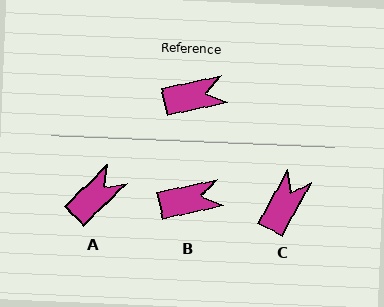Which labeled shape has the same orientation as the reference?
B.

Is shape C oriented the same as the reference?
No, it is off by about 49 degrees.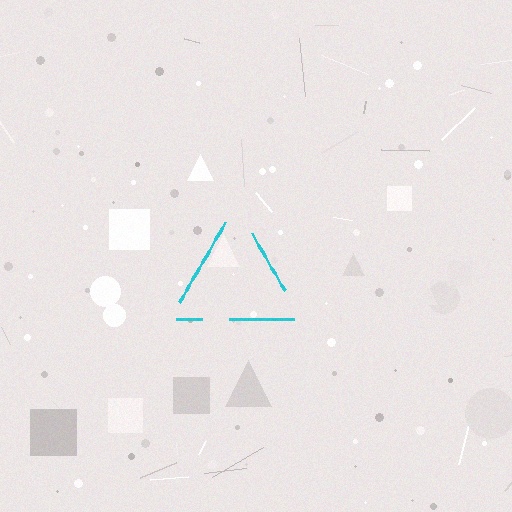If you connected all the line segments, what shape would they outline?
They would outline a triangle.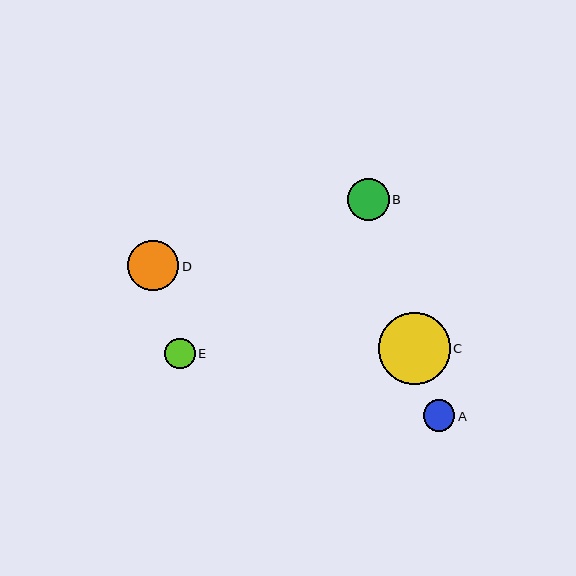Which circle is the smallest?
Circle E is the smallest with a size of approximately 30 pixels.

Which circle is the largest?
Circle C is the largest with a size of approximately 72 pixels.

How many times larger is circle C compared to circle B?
Circle C is approximately 1.7 times the size of circle B.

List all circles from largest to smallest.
From largest to smallest: C, D, B, A, E.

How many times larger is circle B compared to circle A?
Circle B is approximately 1.3 times the size of circle A.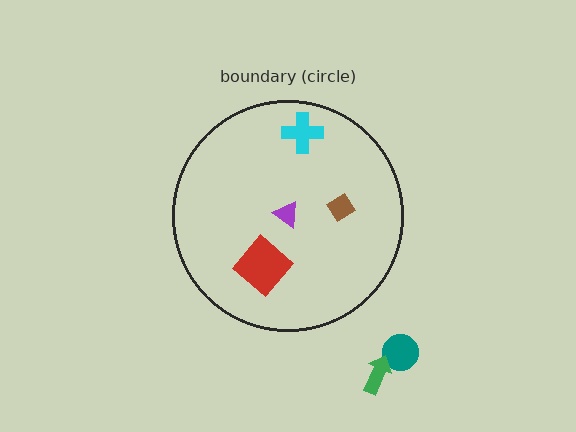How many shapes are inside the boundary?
4 inside, 2 outside.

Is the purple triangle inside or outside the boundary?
Inside.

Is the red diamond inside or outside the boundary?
Inside.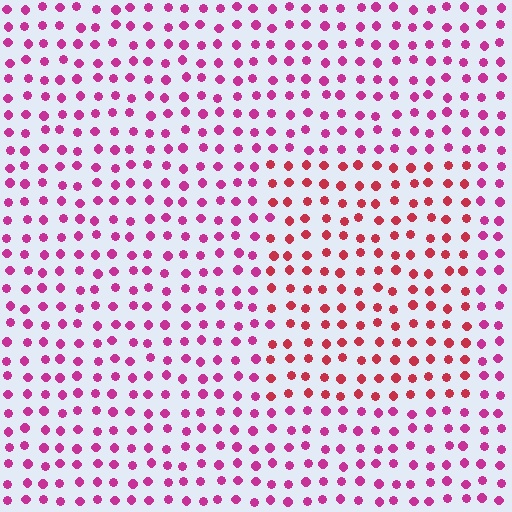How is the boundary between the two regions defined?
The boundary is defined purely by a slight shift in hue (about 32 degrees). Spacing, size, and orientation are identical on both sides.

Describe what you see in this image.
The image is filled with small magenta elements in a uniform arrangement. A rectangle-shaped region is visible where the elements are tinted to a slightly different hue, forming a subtle color boundary.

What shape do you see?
I see a rectangle.